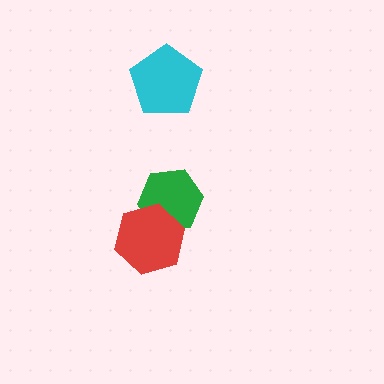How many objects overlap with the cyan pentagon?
0 objects overlap with the cyan pentagon.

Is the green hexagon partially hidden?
Yes, it is partially covered by another shape.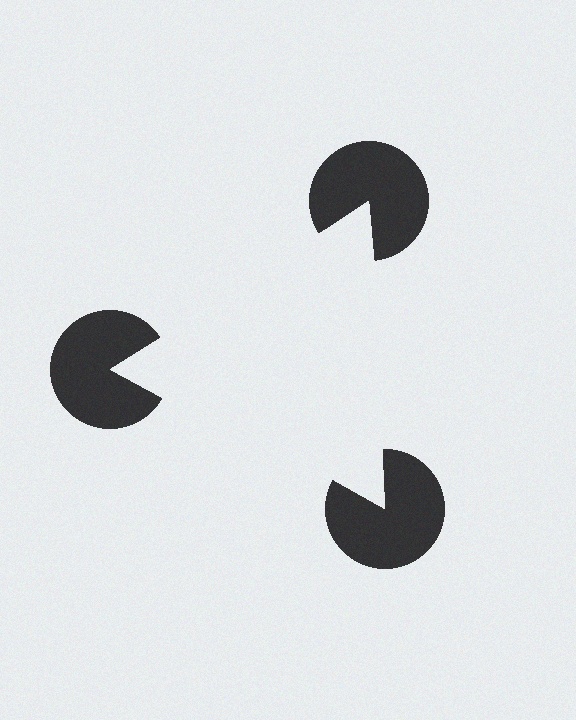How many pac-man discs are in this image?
There are 3 — one at each vertex of the illusory triangle.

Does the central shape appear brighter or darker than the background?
It typically appears slightly brighter than the background, even though no actual brightness change is drawn.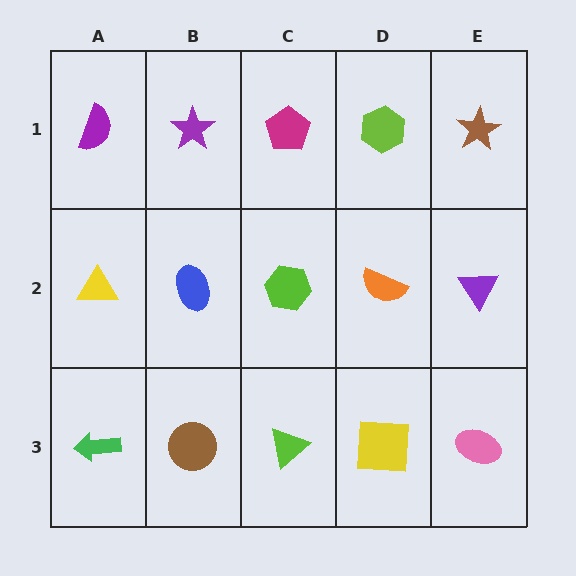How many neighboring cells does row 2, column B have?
4.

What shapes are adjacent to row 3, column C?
A lime hexagon (row 2, column C), a brown circle (row 3, column B), a yellow square (row 3, column D).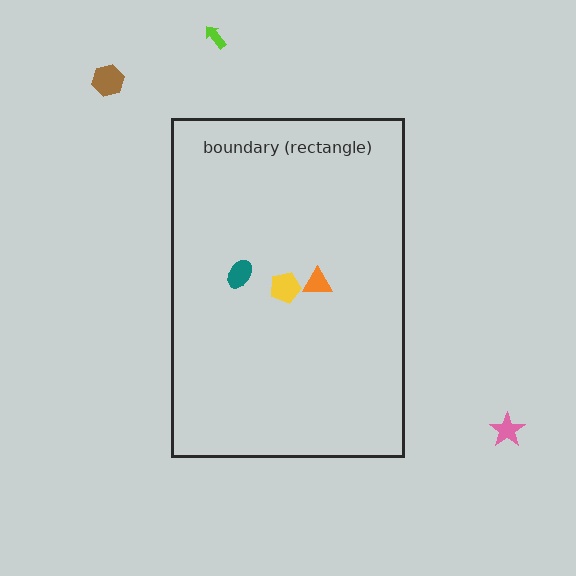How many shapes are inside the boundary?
3 inside, 3 outside.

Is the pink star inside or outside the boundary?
Outside.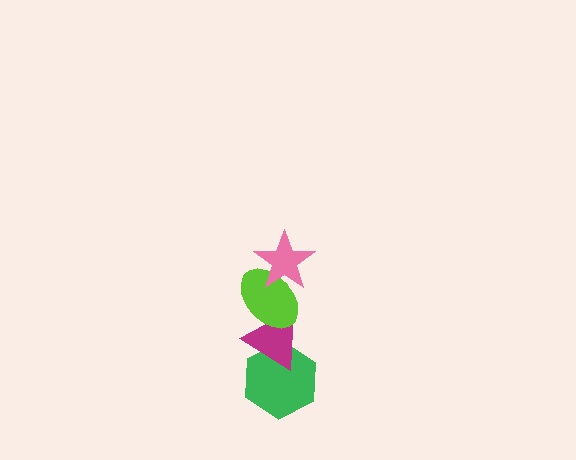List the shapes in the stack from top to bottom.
From top to bottom: the pink star, the lime ellipse, the magenta triangle, the green hexagon.